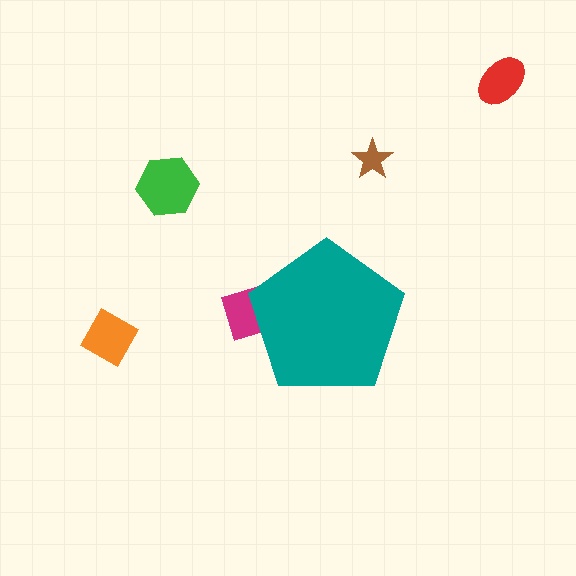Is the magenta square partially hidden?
Yes, the magenta square is partially hidden behind the teal pentagon.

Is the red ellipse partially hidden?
No, the red ellipse is fully visible.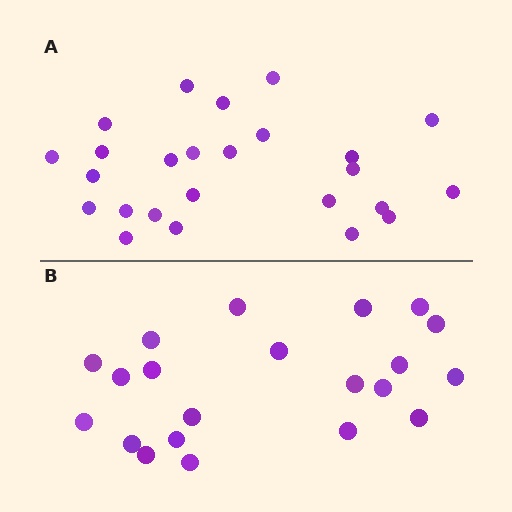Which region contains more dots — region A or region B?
Region A (the top region) has more dots.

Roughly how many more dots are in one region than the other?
Region A has about 4 more dots than region B.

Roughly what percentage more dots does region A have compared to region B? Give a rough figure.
About 20% more.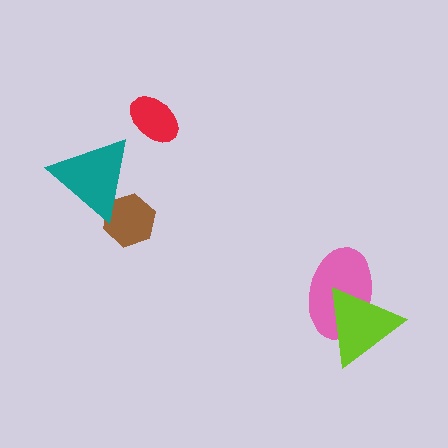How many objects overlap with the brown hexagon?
1 object overlaps with the brown hexagon.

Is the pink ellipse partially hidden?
Yes, it is partially covered by another shape.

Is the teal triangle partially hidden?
No, no other shape covers it.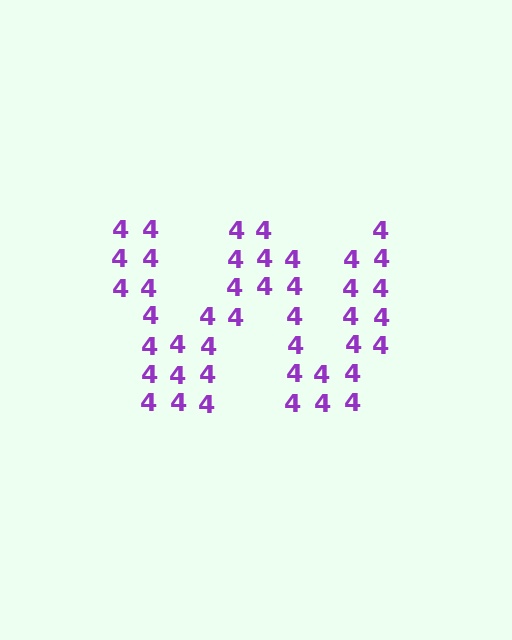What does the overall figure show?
The overall figure shows the letter W.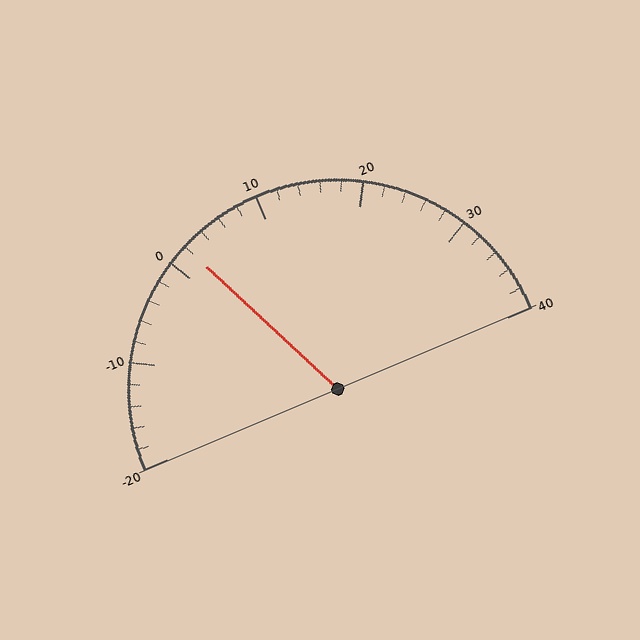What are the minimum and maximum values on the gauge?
The gauge ranges from -20 to 40.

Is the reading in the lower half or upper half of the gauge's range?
The reading is in the lower half of the range (-20 to 40).